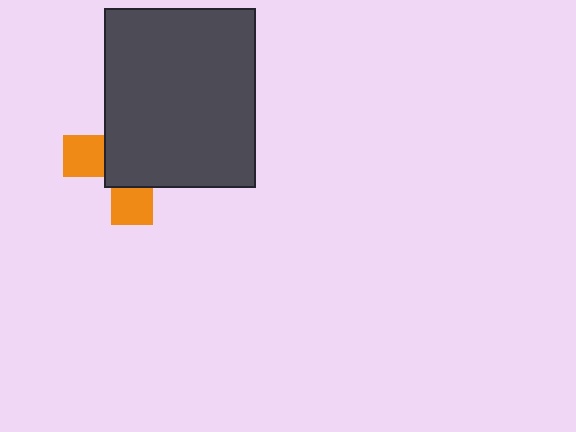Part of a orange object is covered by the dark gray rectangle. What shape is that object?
It is a cross.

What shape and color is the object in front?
The object in front is a dark gray rectangle.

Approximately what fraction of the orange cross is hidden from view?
Roughly 67% of the orange cross is hidden behind the dark gray rectangle.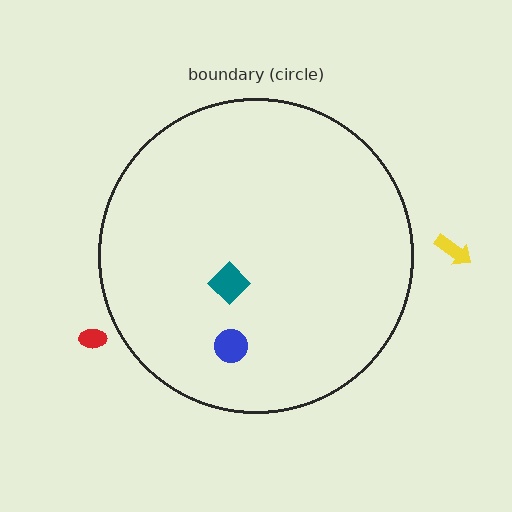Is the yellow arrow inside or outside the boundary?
Outside.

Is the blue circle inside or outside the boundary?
Inside.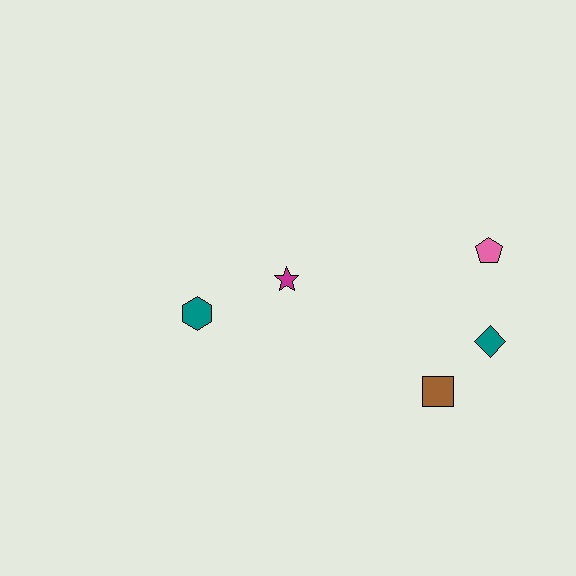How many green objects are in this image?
There are no green objects.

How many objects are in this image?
There are 5 objects.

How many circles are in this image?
There are no circles.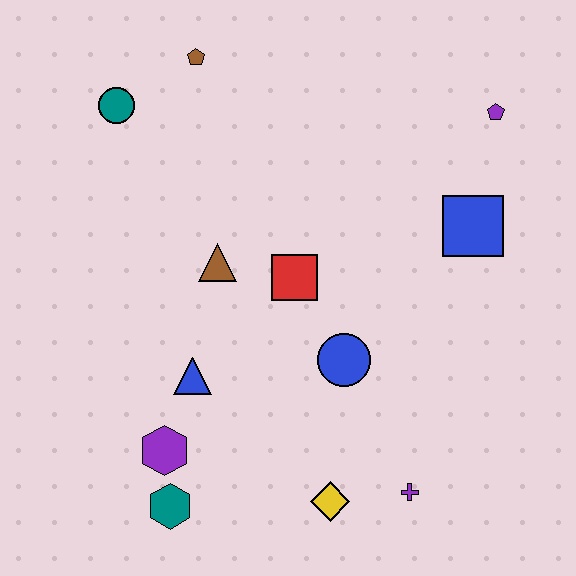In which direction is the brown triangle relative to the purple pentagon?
The brown triangle is to the left of the purple pentagon.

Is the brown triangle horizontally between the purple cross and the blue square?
No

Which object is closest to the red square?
The brown triangle is closest to the red square.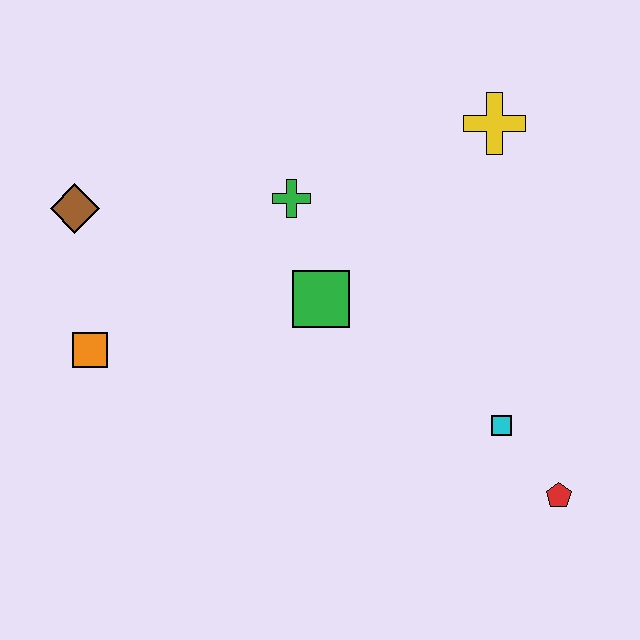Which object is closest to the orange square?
The brown diamond is closest to the orange square.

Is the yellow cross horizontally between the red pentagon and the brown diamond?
Yes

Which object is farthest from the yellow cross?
The orange square is farthest from the yellow cross.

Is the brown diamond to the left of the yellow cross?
Yes